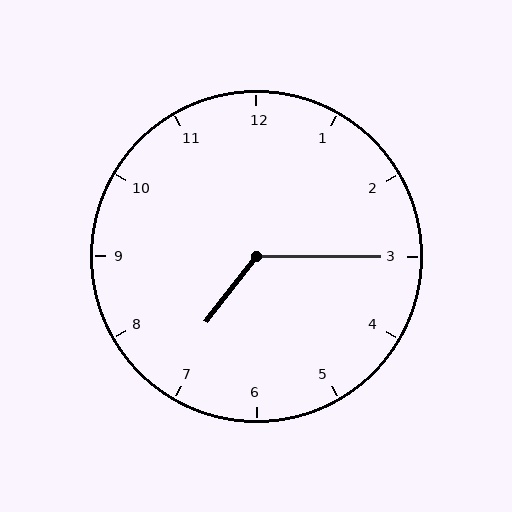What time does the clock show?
7:15.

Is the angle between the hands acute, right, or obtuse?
It is obtuse.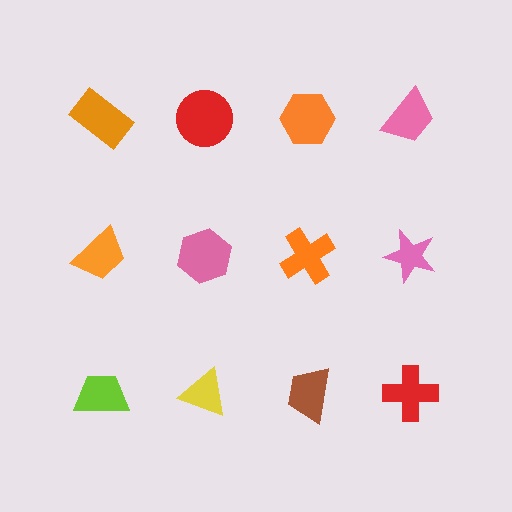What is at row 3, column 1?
A lime trapezoid.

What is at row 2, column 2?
A pink hexagon.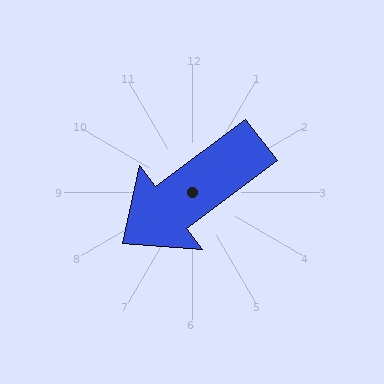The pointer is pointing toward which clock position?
Roughly 8 o'clock.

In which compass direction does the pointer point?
Southwest.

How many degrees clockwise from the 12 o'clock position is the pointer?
Approximately 233 degrees.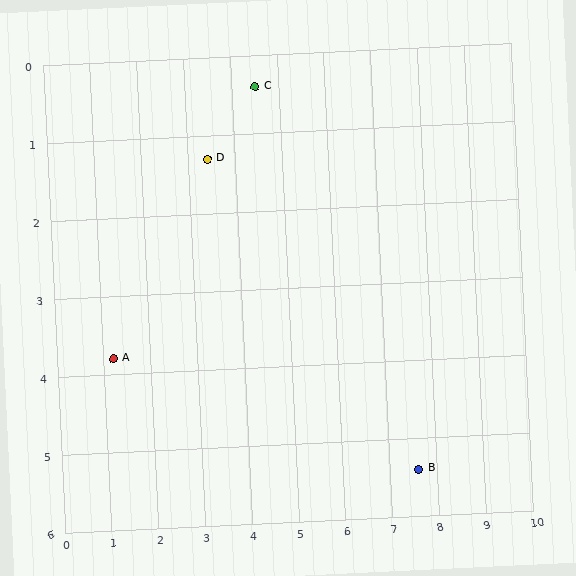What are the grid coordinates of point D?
Point D is at approximately (3.4, 1.3).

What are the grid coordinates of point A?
Point A is at approximately (1.2, 3.8).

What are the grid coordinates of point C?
Point C is at approximately (4.5, 0.4).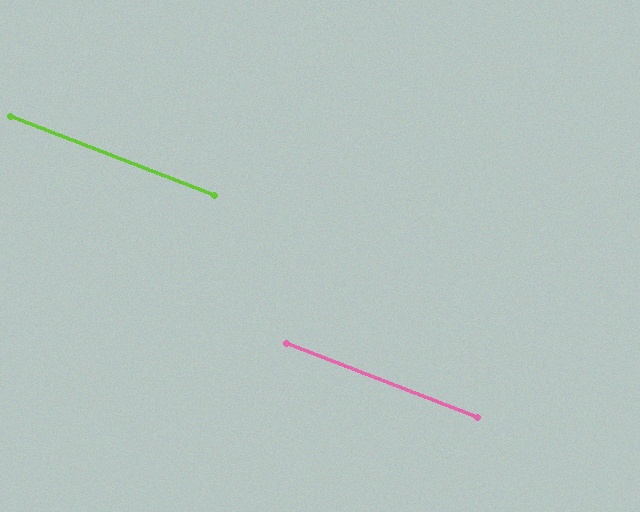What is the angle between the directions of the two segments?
Approximately 0 degrees.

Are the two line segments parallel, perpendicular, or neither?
Parallel — their directions differ by only 0.1°.